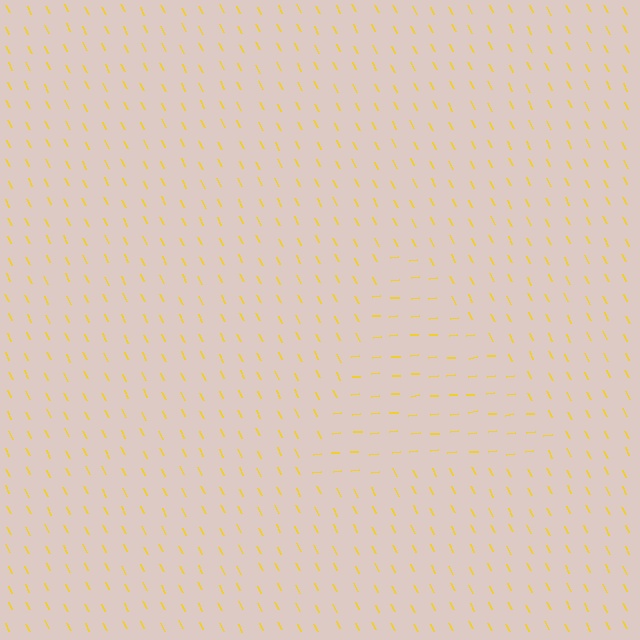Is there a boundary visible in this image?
Yes, there is a texture boundary formed by a change in line orientation.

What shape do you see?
I see a triangle.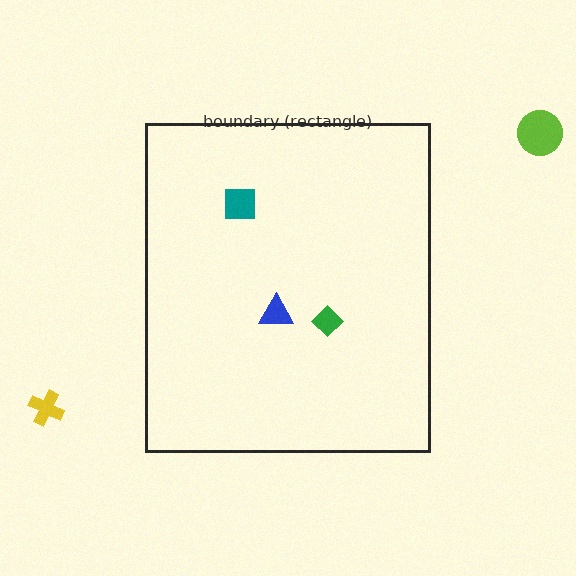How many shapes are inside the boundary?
3 inside, 2 outside.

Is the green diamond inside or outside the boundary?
Inside.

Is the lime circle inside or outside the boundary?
Outside.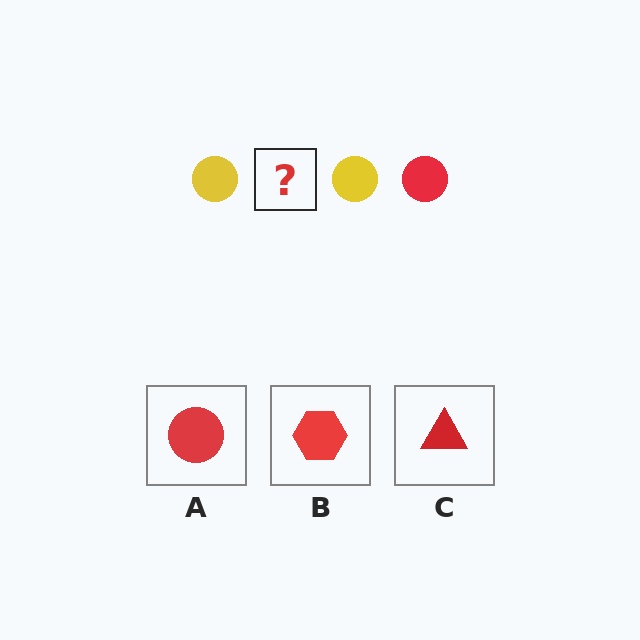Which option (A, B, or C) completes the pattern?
A.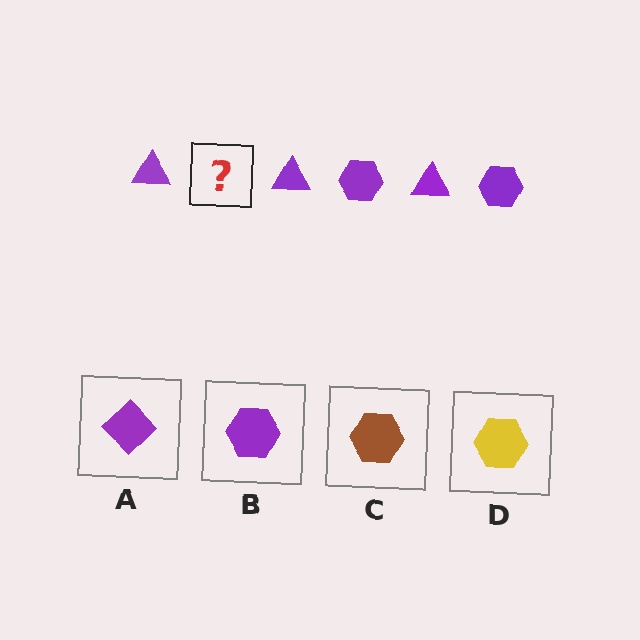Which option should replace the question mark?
Option B.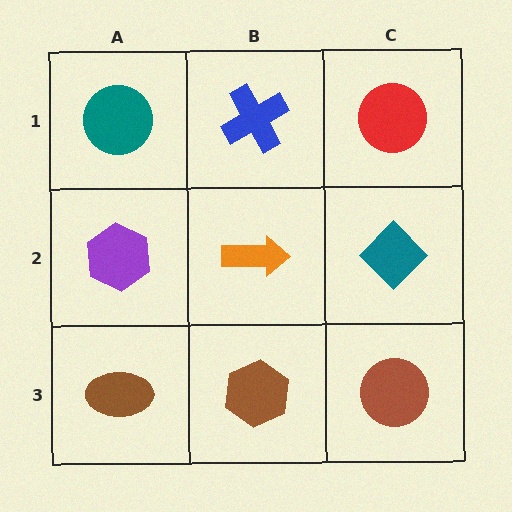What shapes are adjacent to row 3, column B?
An orange arrow (row 2, column B), a brown ellipse (row 3, column A), a brown circle (row 3, column C).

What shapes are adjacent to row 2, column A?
A teal circle (row 1, column A), a brown ellipse (row 3, column A), an orange arrow (row 2, column B).